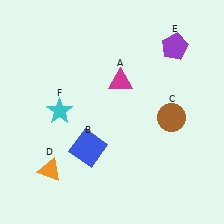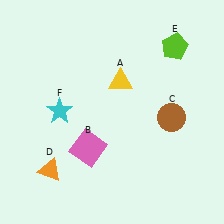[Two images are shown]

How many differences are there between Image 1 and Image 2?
There are 3 differences between the two images.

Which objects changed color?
A changed from magenta to yellow. B changed from blue to pink. E changed from purple to lime.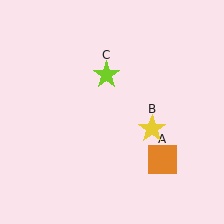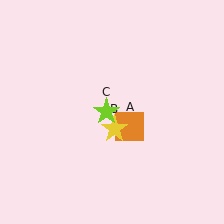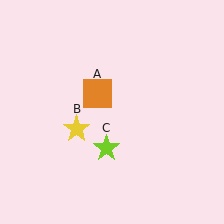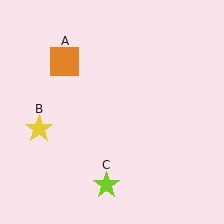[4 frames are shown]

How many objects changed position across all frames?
3 objects changed position: orange square (object A), yellow star (object B), lime star (object C).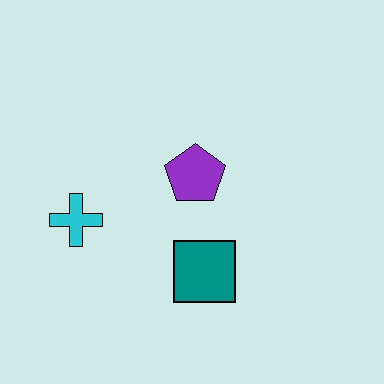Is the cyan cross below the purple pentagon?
Yes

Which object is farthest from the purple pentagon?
The cyan cross is farthest from the purple pentagon.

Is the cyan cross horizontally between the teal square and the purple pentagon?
No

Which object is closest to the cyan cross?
The purple pentagon is closest to the cyan cross.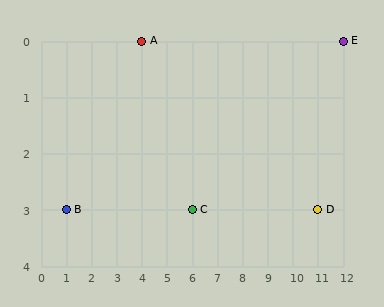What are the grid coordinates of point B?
Point B is at grid coordinates (1, 3).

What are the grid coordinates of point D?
Point D is at grid coordinates (11, 3).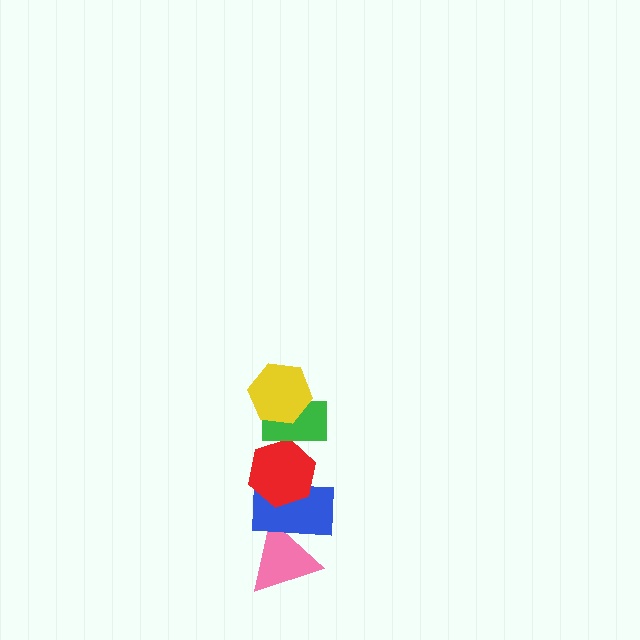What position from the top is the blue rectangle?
The blue rectangle is 4th from the top.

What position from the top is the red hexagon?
The red hexagon is 3rd from the top.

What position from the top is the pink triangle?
The pink triangle is 5th from the top.